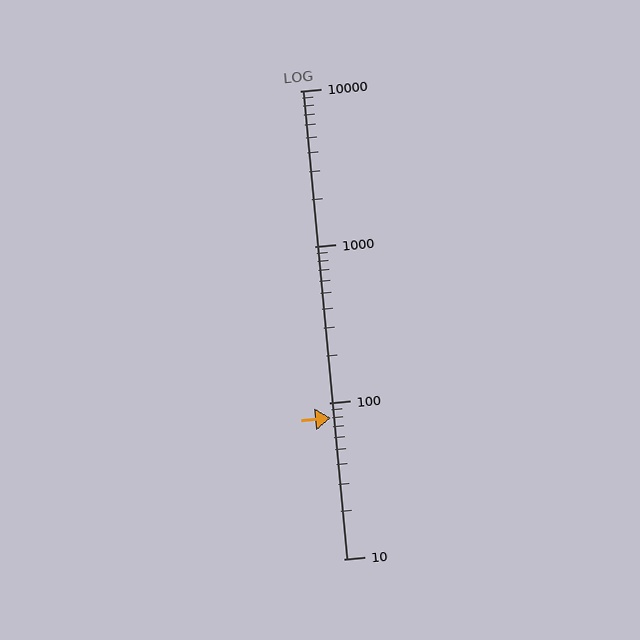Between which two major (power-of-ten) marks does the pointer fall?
The pointer is between 10 and 100.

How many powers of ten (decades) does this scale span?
The scale spans 3 decades, from 10 to 10000.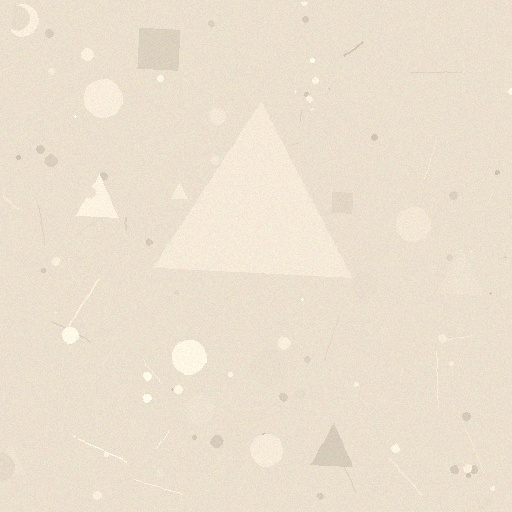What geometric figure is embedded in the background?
A triangle is embedded in the background.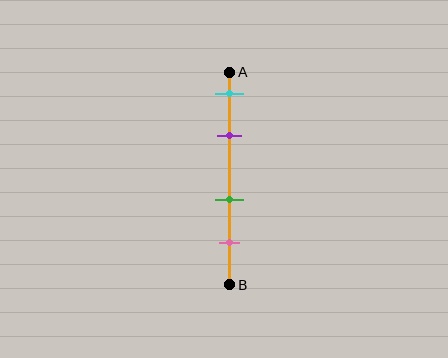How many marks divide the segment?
There are 4 marks dividing the segment.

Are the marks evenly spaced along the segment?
No, the marks are not evenly spaced.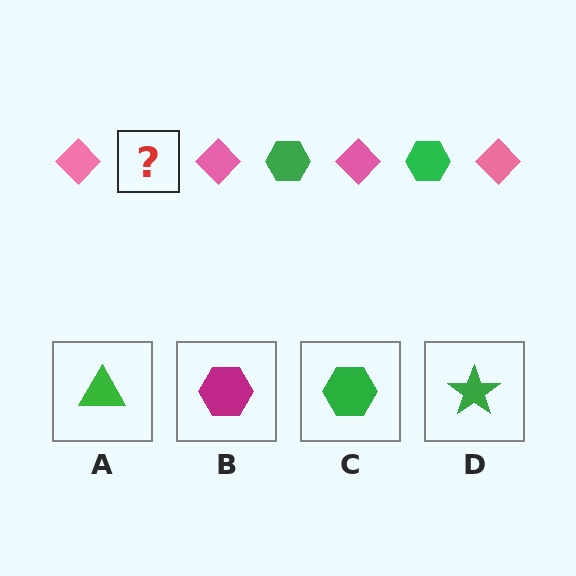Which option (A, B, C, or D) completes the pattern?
C.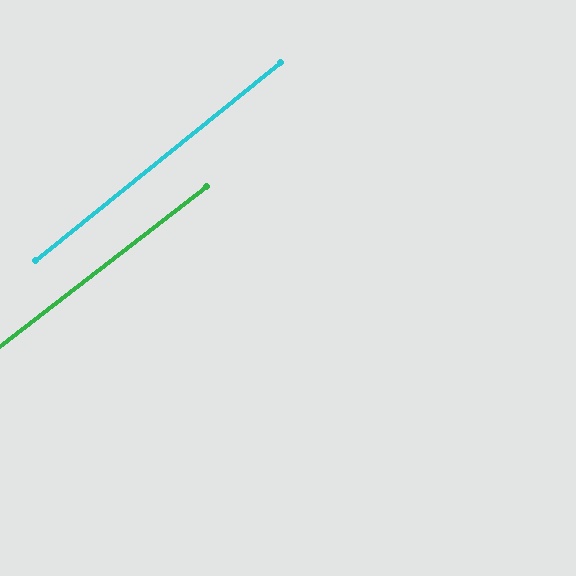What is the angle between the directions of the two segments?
Approximately 2 degrees.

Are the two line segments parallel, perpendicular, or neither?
Parallel — their directions differ by only 1.6°.